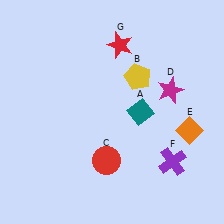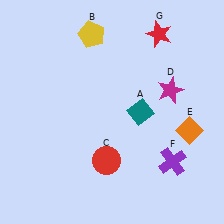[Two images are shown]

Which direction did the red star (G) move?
The red star (G) moved right.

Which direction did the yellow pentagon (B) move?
The yellow pentagon (B) moved left.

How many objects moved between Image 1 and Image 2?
2 objects moved between the two images.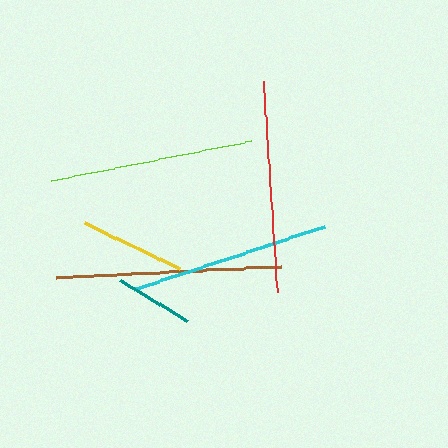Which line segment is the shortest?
The teal line is the shortest at approximately 78 pixels.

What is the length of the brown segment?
The brown segment is approximately 226 pixels long.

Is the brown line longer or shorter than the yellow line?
The brown line is longer than the yellow line.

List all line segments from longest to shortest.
From longest to shortest: brown, red, lime, cyan, yellow, teal.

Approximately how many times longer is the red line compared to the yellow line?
The red line is approximately 2.0 times the length of the yellow line.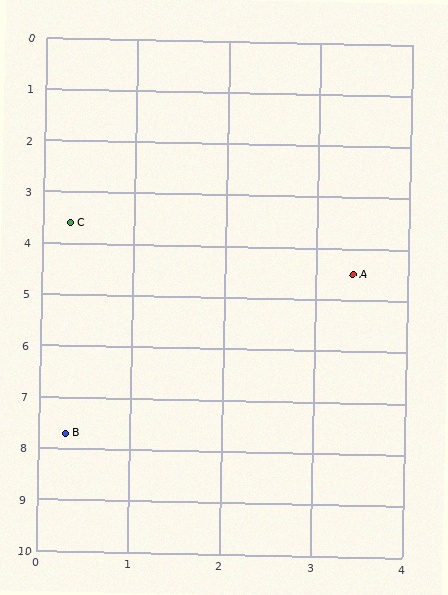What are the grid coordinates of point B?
Point B is at approximately (0.3, 7.7).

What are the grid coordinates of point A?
Point A is at approximately (3.4, 4.5).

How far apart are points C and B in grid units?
Points C and B are about 4.1 grid units apart.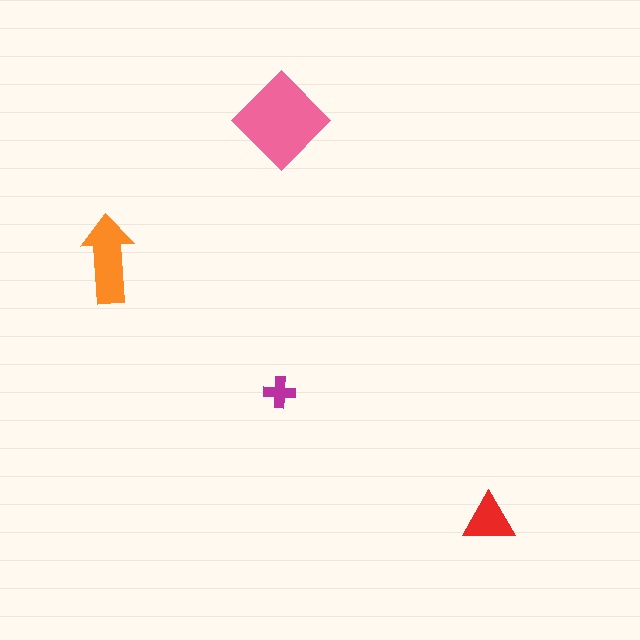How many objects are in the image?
There are 4 objects in the image.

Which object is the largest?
The pink diamond.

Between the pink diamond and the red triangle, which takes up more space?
The pink diamond.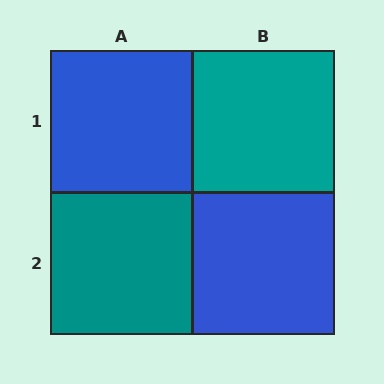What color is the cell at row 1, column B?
Teal.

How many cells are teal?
2 cells are teal.